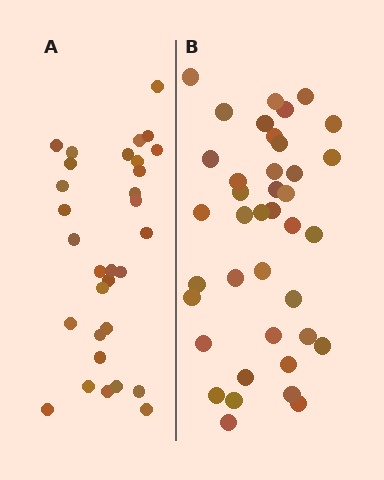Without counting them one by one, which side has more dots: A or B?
Region B (the right region) has more dots.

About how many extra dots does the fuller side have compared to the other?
Region B has roughly 8 or so more dots than region A.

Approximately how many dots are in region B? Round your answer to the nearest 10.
About 40 dots. (The exact count is 39, which rounds to 40.)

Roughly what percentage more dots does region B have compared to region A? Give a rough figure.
About 25% more.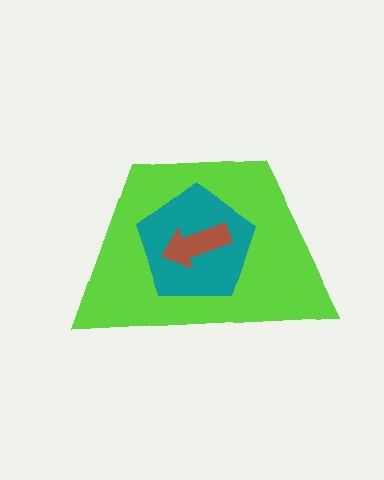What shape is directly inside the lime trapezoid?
The teal pentagon.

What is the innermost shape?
The brown arrow.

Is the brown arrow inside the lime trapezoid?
Yes.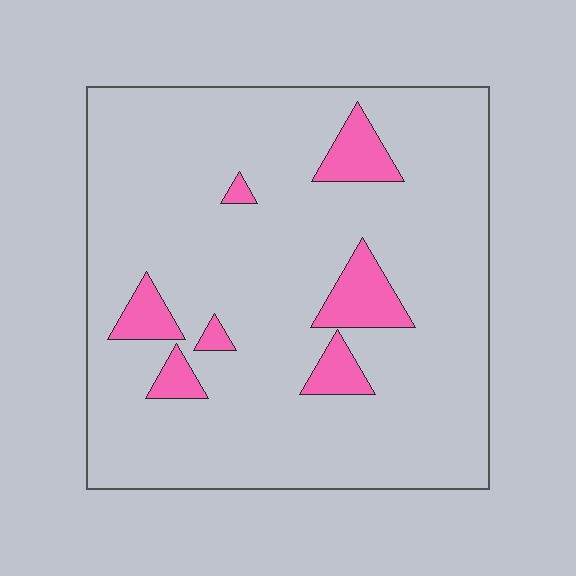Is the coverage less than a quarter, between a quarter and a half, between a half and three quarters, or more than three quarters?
Less than a quarter.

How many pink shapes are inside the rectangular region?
7.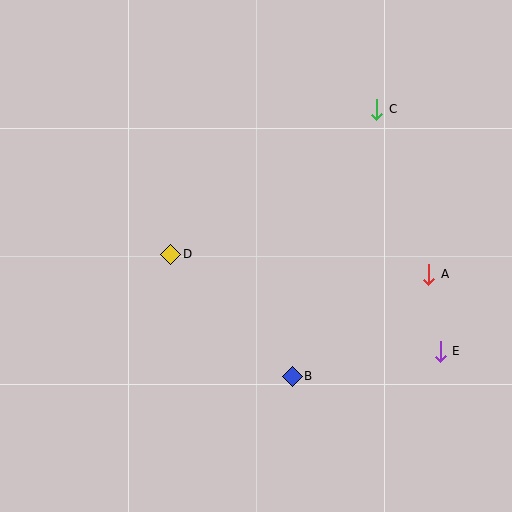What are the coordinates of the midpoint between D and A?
The midpoint between D and A is at (300, 264).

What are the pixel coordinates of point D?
Point D is at (171, 254).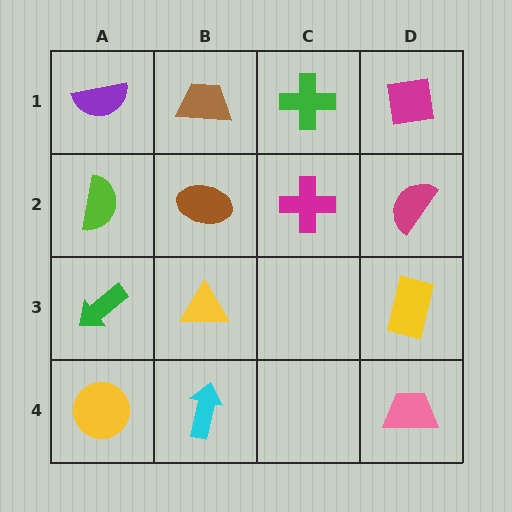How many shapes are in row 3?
3 shapes.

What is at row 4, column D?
A pink trapezoid.